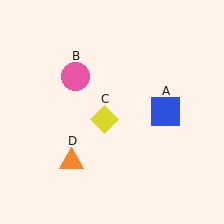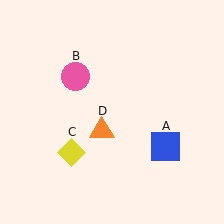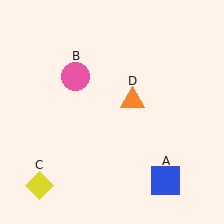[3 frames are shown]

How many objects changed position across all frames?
3 objects changed position: blue square (object A), yellow diamond (object C), orange triangle (object D).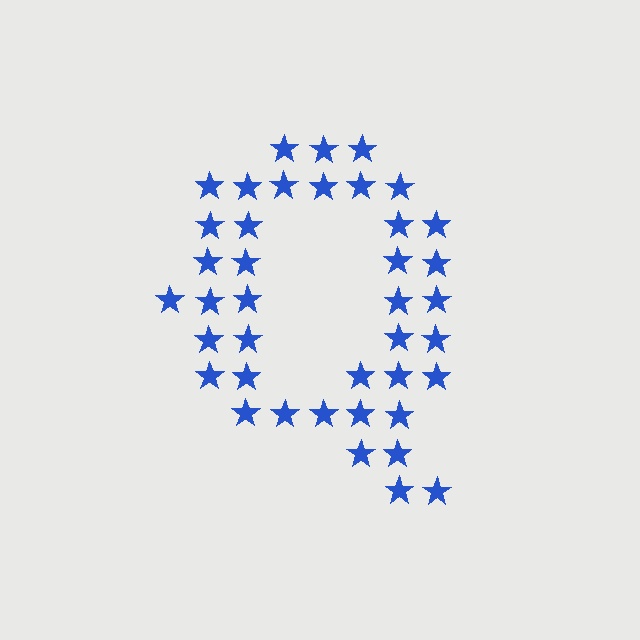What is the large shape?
The large shape is the letter Q.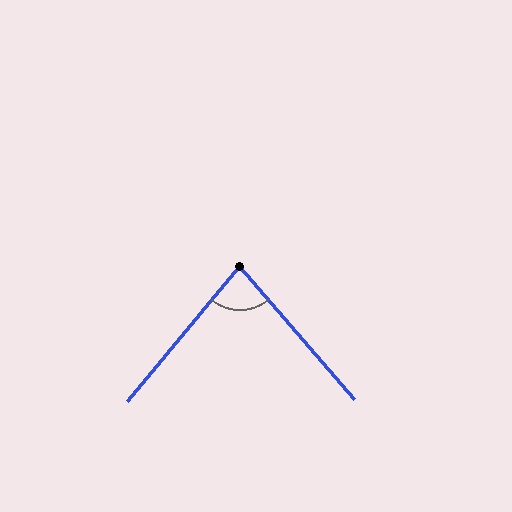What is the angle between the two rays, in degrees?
Approximately 81 degrees.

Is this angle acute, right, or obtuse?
It is acute.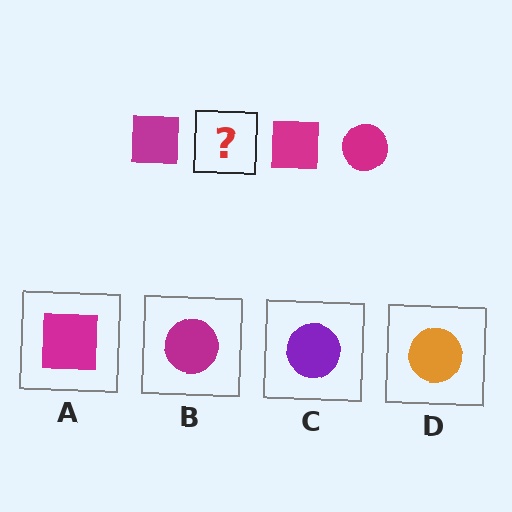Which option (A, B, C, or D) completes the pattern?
B.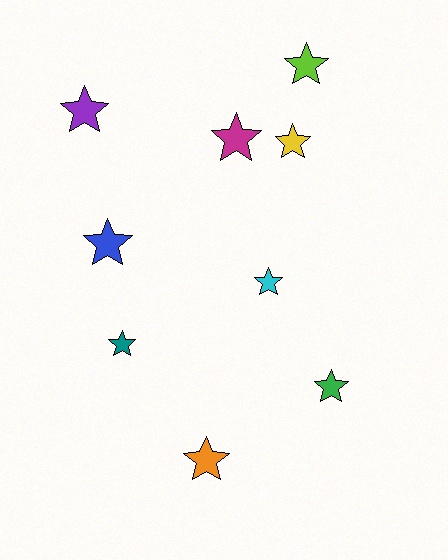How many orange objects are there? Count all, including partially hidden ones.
There is 1 orange object.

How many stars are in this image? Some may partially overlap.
There are 9 stars.